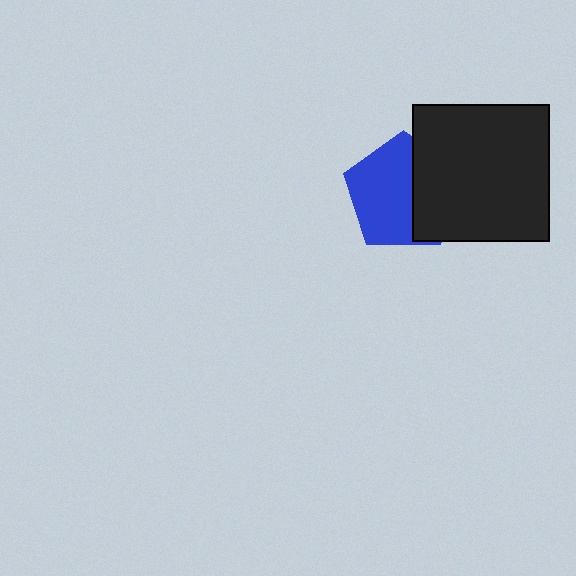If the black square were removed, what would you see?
You would see the complete blue pentagon.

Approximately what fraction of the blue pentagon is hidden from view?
Roughly 39% of the blue pentagon is hidden behind the black square.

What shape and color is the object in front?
The object in front is a black square.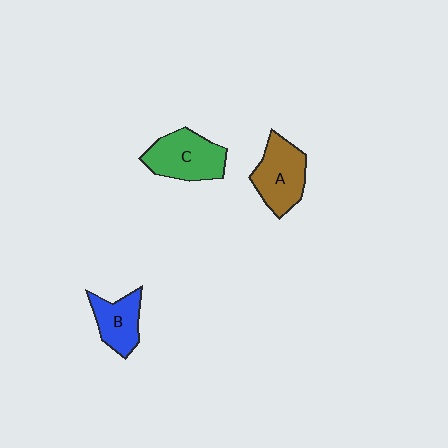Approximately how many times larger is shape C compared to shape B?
Approximately 1.4 times.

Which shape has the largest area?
Shape C (green).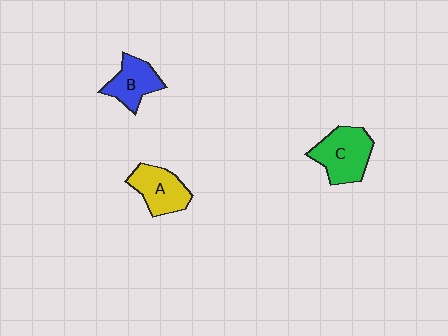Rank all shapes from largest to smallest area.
From largest to smallest: C (green), A (yellow), B (blue).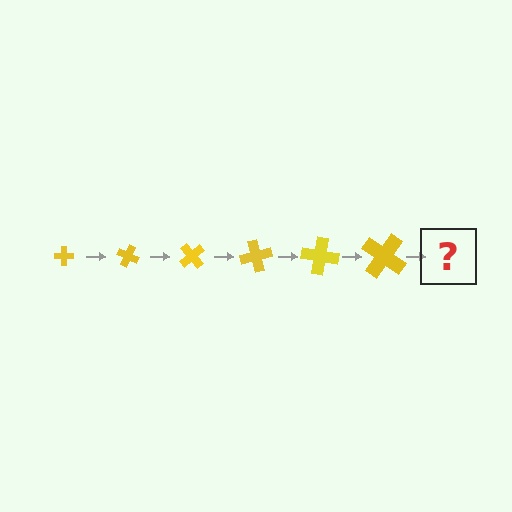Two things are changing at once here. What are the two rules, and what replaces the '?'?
The two rules are that the cross grows larger each step and it rotates 25 degrees each step. The '?' should be a cross, larger than the previous one and rotated 150 degrees from the start.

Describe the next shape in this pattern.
It should be a cross, larger than the previous one and rotated 150 degrees from the start.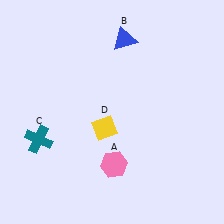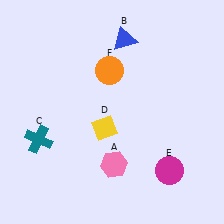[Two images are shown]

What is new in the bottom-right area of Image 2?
A magenta circle (E) was added in the bottom-right area of Image 2.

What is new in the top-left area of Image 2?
An orange circle (F) was added in the top-left area of Image 2.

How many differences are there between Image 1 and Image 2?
There are 2 differences between the two images.